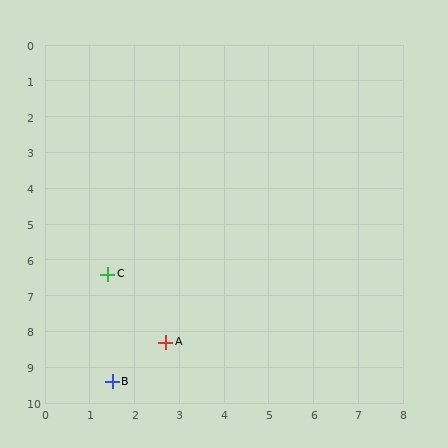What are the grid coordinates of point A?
Point A is at approximately (2.7, 8.3).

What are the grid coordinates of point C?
Point C is at approximately (1.4, 6.4).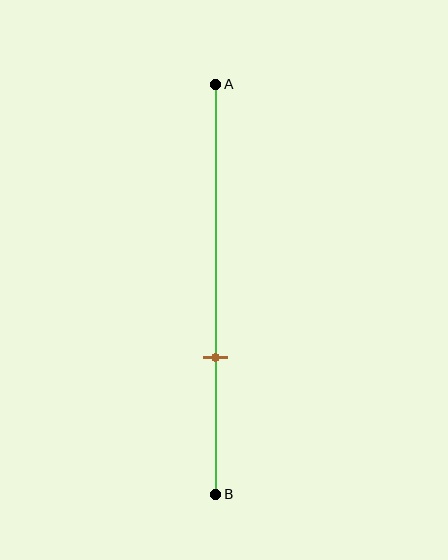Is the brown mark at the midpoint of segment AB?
No, the mark is at about 65% from A, not at the 50% midpoint.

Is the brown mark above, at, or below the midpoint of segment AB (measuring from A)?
The brown mark is below the midpoint of segment AB.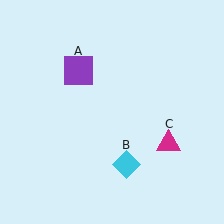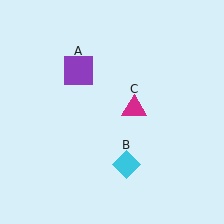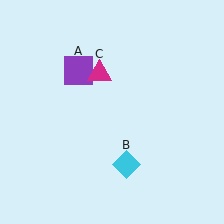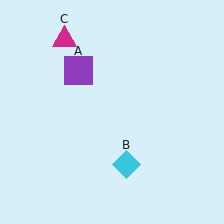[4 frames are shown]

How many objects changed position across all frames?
1 object changed position: magenta triangle (object C).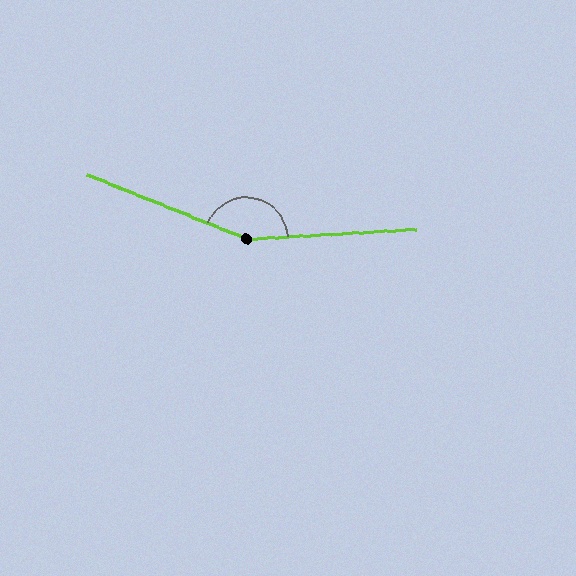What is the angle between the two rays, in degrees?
Approximately 155 degrees.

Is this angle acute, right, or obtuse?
It is obtuse.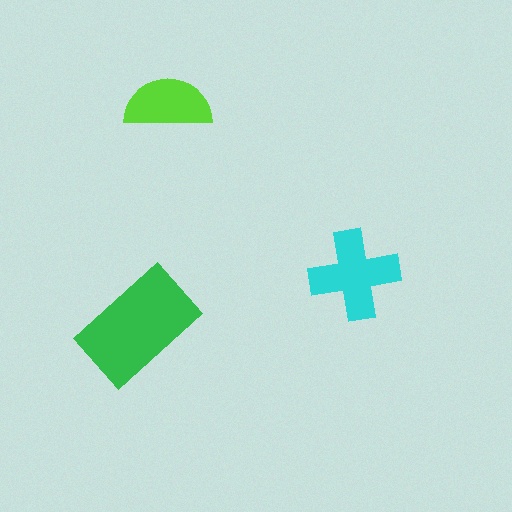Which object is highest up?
The lime semicircle is topmost.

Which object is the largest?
The green rectangle.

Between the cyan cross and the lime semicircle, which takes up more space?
The cyan cross.